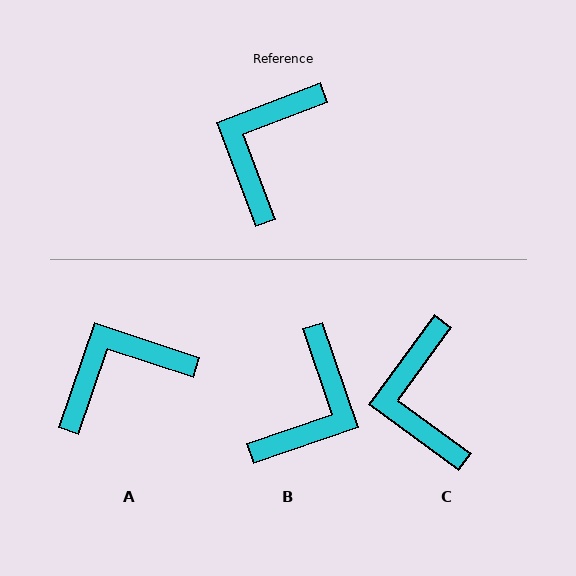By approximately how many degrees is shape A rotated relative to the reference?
Approximately 39 degrees clockwise.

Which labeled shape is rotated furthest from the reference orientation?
B, about 178 degrees away.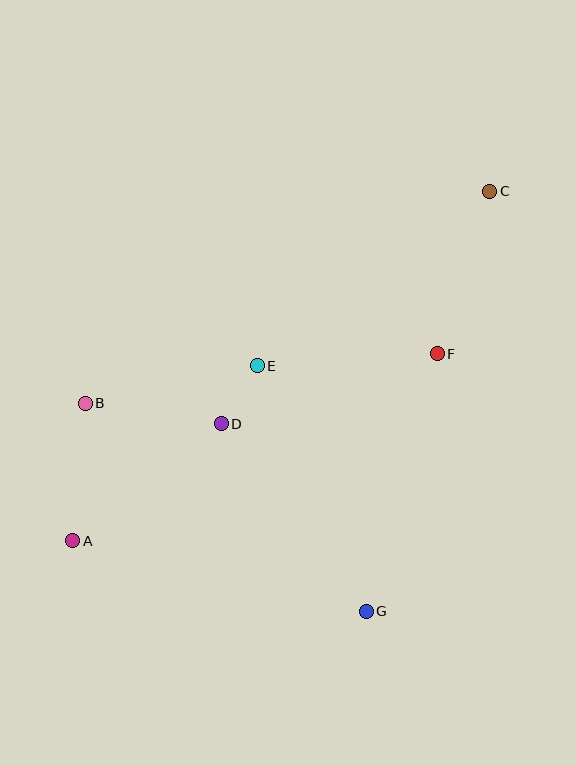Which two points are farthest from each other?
Points A and C are farthest from each other.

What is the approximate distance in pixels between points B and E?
The distance between B and E is approximately 176 pixels.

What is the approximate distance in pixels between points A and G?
The distance between A and G is approximately 302 pixels.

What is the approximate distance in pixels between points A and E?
The distance between A and E is approximately 254 pixels.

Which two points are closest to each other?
Points D and E are closest to each other.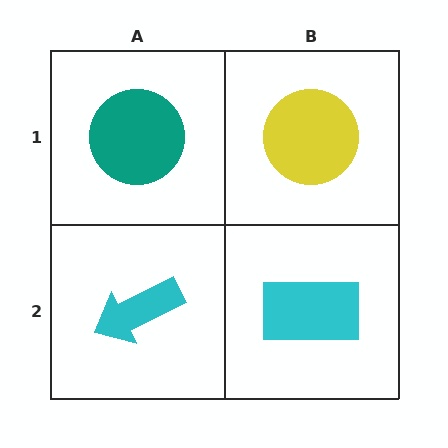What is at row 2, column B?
A cyan rectangle.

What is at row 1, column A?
A teal circle.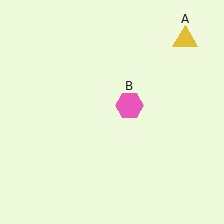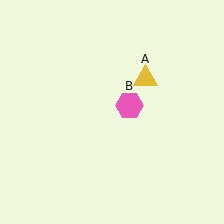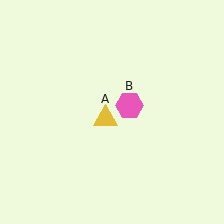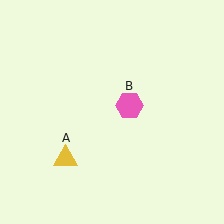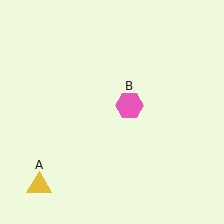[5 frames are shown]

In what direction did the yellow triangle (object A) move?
The yellow triangle (object A) moved down and to the left.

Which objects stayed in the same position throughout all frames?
Pink hexagon (object B) remained stationary.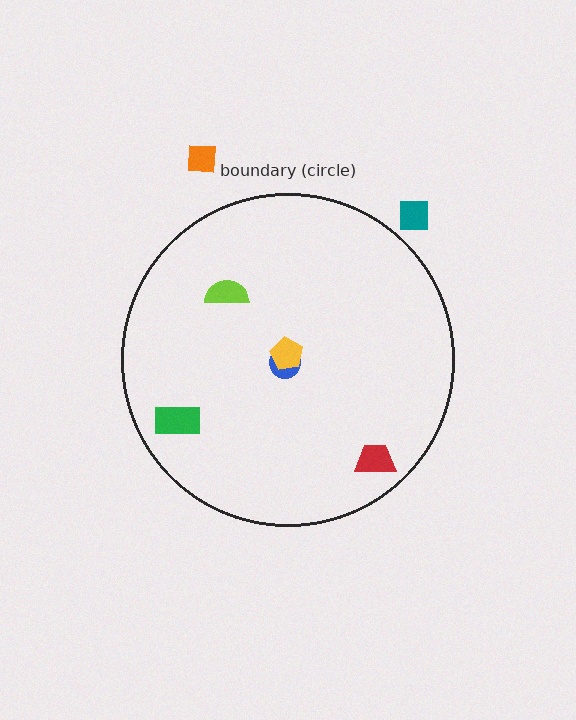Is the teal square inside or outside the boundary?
Outside.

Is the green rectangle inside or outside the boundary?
Inside.